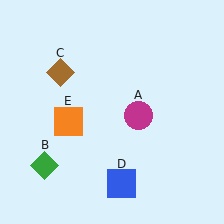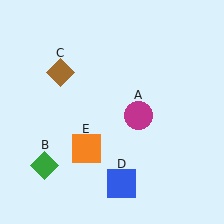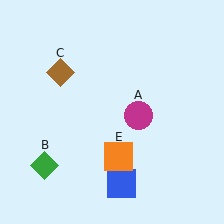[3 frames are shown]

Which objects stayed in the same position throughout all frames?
Magenta circle (object A) and green diamond (object B) and brown diamond (object C) and blue square (object D) remained stationary.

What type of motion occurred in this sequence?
The orange square (object E) rotated counterclockwise around the center of the scene.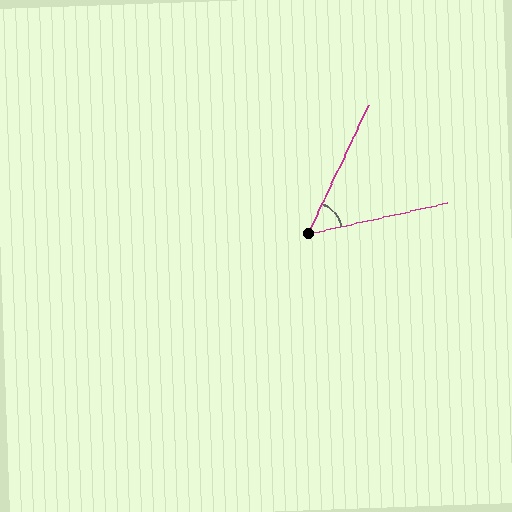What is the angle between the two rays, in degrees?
Approximately 52 degrees.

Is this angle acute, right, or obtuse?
It is acute.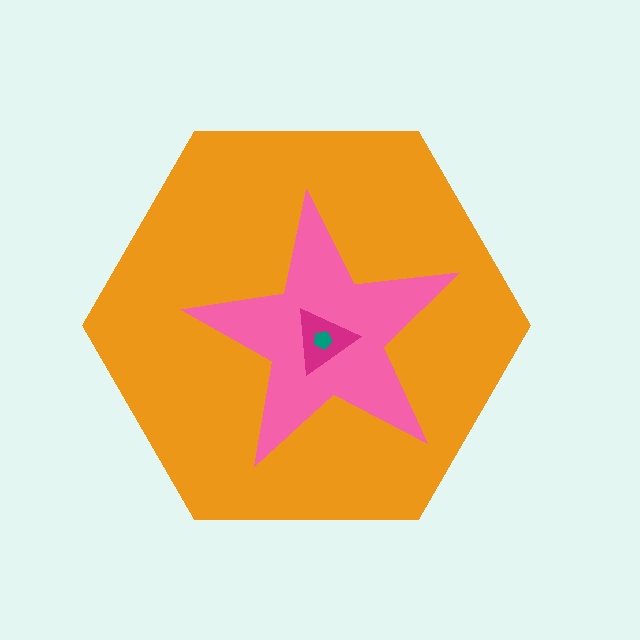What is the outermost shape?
The orange hexagon.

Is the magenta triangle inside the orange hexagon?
Yes.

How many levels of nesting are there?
4.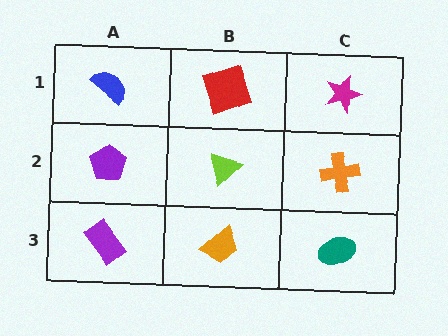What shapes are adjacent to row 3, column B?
A lime triangle (row 2, column B), a purple rectangle (row 3, column A), a teal ellipse (row 3, column C).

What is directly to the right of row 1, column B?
A magenta star.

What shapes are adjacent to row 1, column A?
A purple pentagon (row 2, column A), a red square (row 1, column B).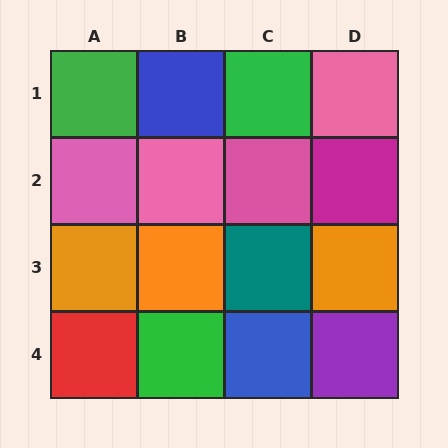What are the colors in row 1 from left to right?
Green, blue, green, pink.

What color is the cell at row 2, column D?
Magenta.